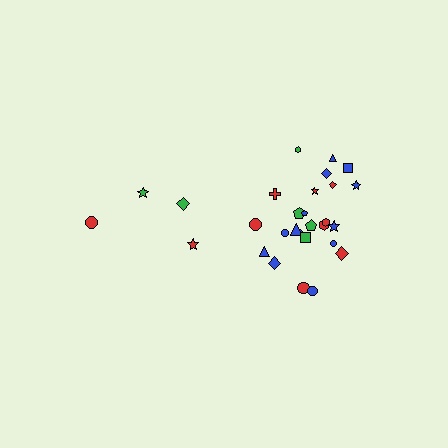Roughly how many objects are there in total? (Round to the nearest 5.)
Roughly 30 objects in total.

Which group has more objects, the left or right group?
The right group.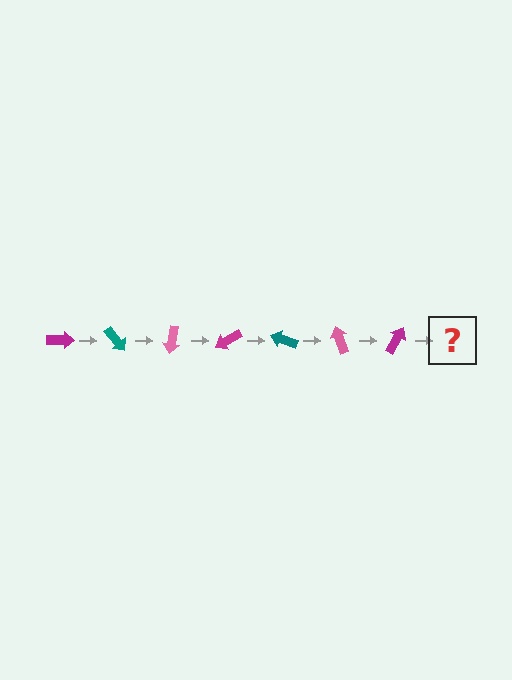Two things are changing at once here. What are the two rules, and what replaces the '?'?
The two rules are that it rotates 50 degrees each step and the color cycles through magenta, teal, and pink. The '?' should be a teal arrow, rotated 350 degrees from the start.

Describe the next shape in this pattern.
It should be a teal arrow, rotated 350 degrees from the start.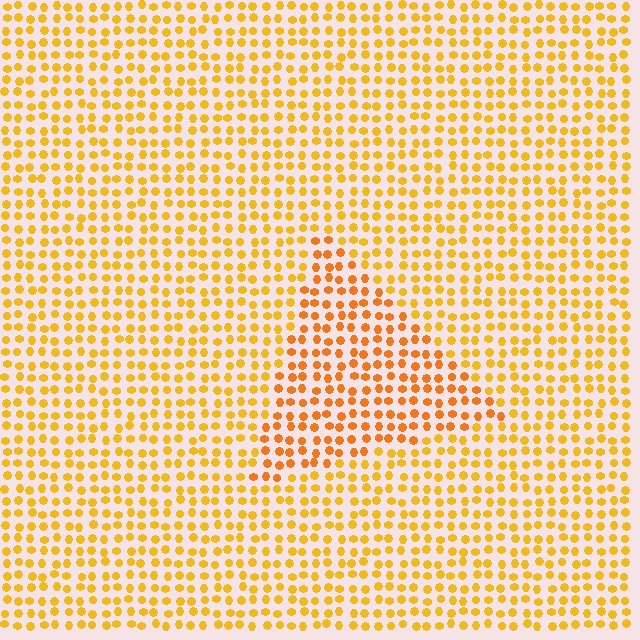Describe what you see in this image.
The image is filled with small yellow elements in a uniform arrangement. A triangle-shaped region is visible where the elements are tinted to a slightly different hue, forming a subtle color boundary.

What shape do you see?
I see a triangle.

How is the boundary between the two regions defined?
The boundary is defined purely by a slight shift in hue (about 20 degrees). Spacing, size, and orientation are identical on both sides.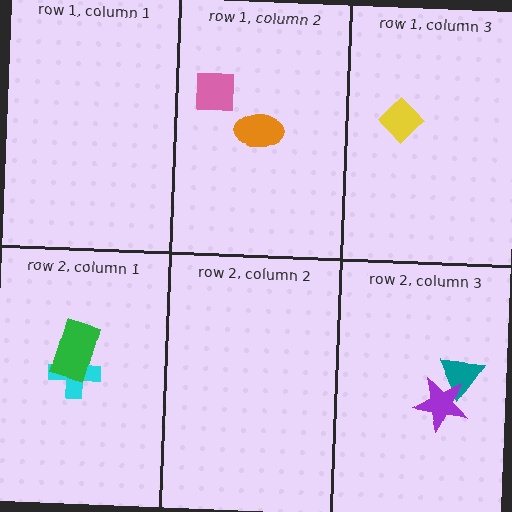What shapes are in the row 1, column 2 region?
The orange ellipse, the pink square.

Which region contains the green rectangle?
The row 2, column 1 region.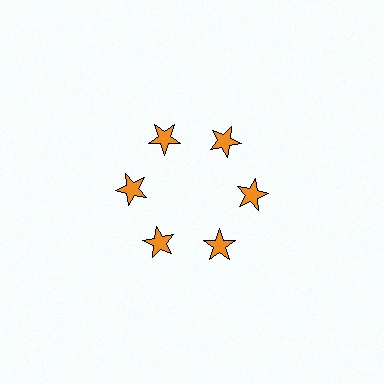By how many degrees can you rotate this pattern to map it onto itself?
The pattern maps onto itself every 60 degrees of rotation.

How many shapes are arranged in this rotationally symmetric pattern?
There are 6 shapes, arranged in 6 groups of 1.